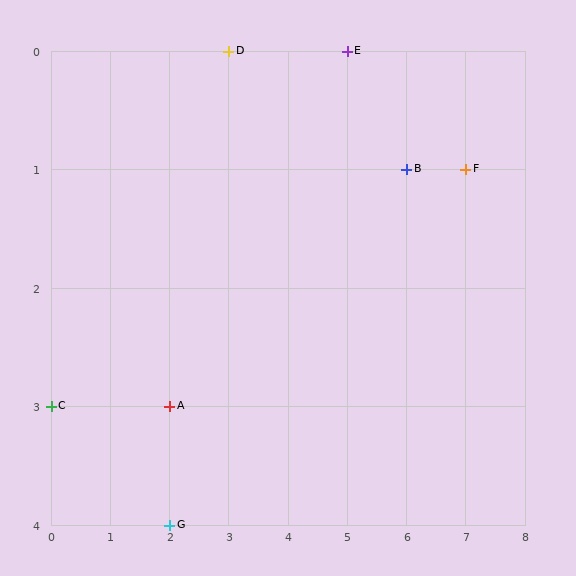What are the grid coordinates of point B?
Point B is at grid coordinates (6, 1).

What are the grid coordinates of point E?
Point E is at grid coordinates (5, 0).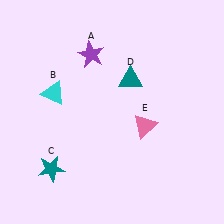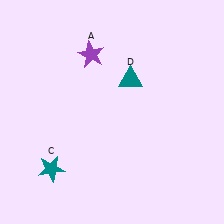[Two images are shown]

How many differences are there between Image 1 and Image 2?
There are 2 differences between the two images.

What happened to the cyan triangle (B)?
The cyan triangle (B) was removed in Image 2. It was in the top-left area of Image 1.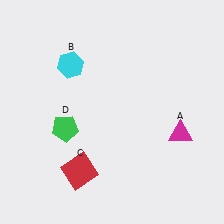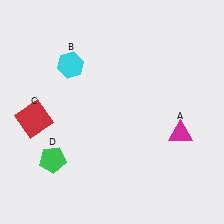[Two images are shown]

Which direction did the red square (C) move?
The red square (C) moved up.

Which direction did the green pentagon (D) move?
The green pentagon (D) moved down.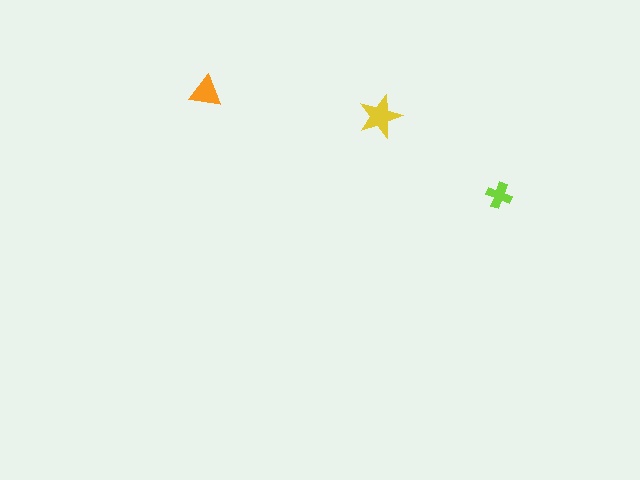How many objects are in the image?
There are 3 objects in the image.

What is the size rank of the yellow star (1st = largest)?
1st.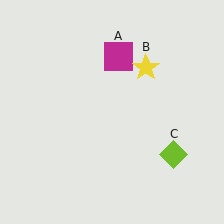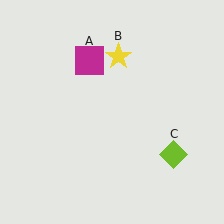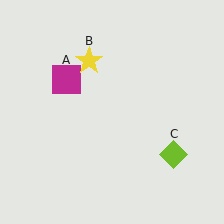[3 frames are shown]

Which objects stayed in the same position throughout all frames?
Lime diamond (object C) remained stationary.